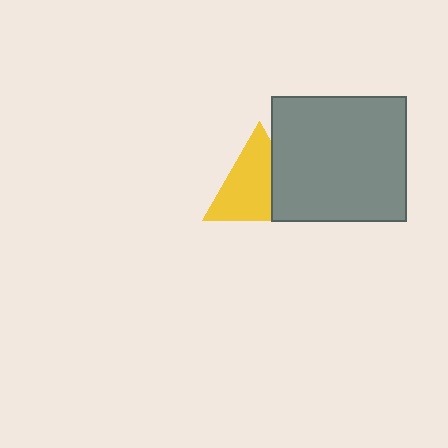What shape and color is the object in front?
The object in front is a gray rectangle.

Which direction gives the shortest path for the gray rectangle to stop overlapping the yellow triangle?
Moving right gives the shortest separation.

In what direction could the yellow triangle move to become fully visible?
The yellow triangle could move left. That would shift it out from behind the gray rectangle entirely.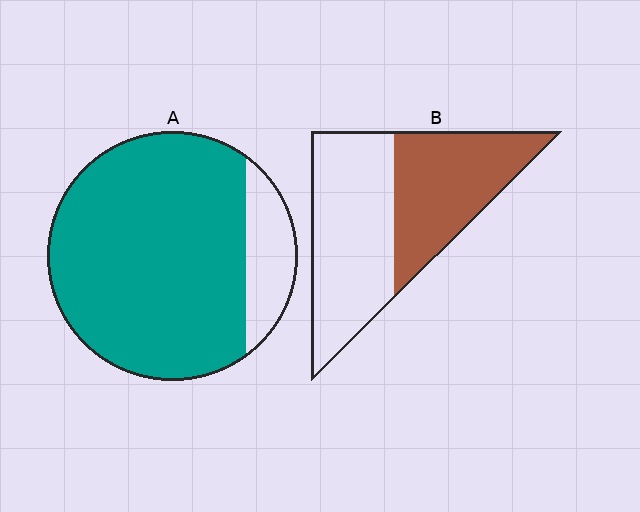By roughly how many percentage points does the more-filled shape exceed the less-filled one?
By roughly 40 percentage points (A over B).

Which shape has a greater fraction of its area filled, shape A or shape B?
Shape A.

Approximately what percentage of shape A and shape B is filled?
A is approximately 85% and B is approximately 45%.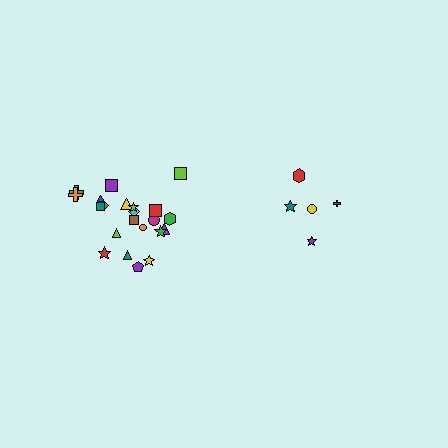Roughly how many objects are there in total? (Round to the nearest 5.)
Roughly 25 objects in total.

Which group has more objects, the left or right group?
The left group.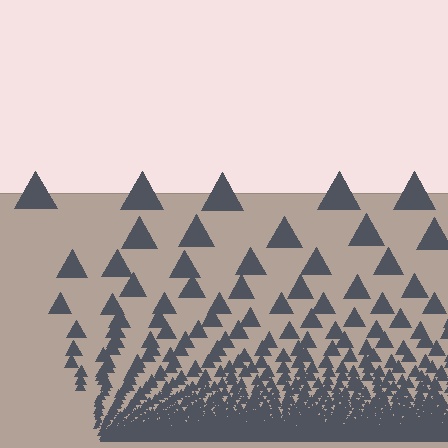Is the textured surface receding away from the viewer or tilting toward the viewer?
The surface appears to tilt toward the viewer. Texture elements get larger and sparser toward the top.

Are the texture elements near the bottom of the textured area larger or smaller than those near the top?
Smaller. The gradient is inverted — elements near the bottom are smaller and denser.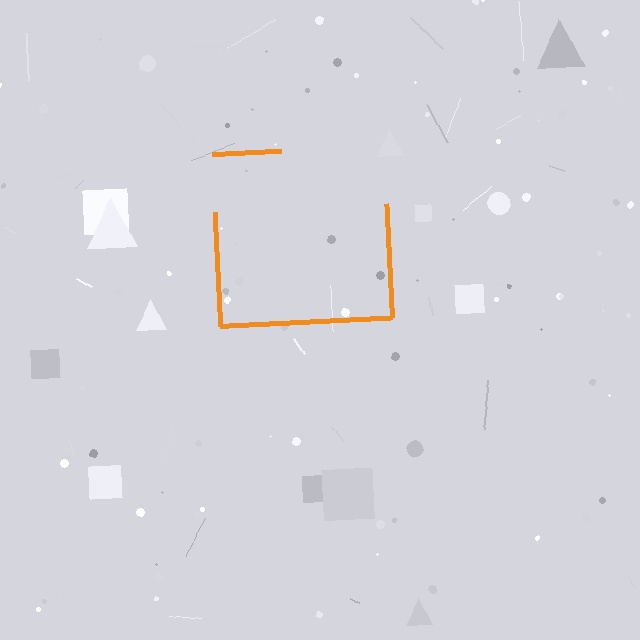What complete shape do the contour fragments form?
The contour fragments form a square.